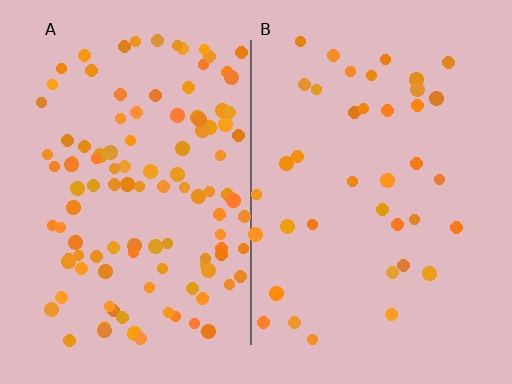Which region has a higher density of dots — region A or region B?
A (the left).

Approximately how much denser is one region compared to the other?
Approximately 2.9× — region A over region B.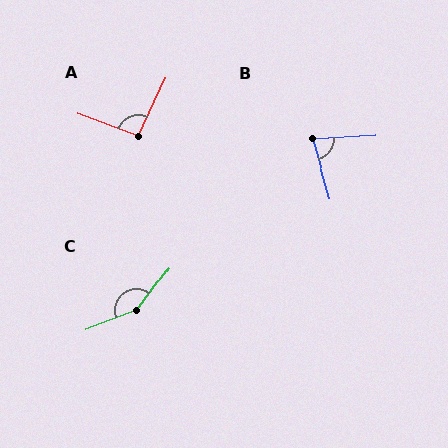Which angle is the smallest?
B, at approximately 77 degrees.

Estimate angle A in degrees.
Approximately 94 degrees.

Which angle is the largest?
C, at approximately 147 degrees.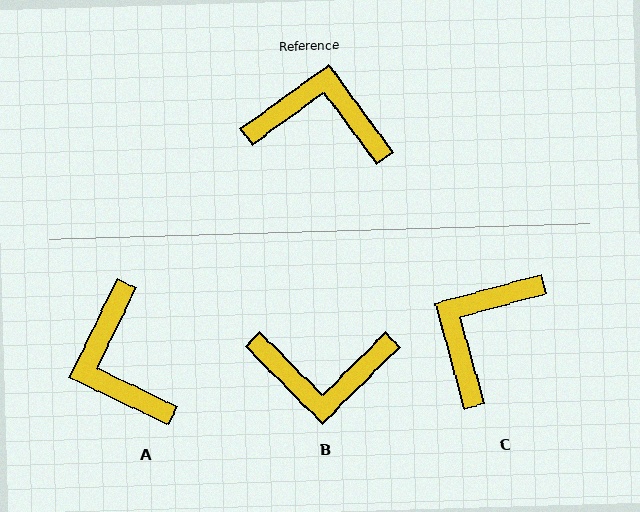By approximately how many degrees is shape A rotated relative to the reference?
Approximately 118 degrees counter-clockwise.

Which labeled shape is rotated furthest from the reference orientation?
B, about 171 degrees away.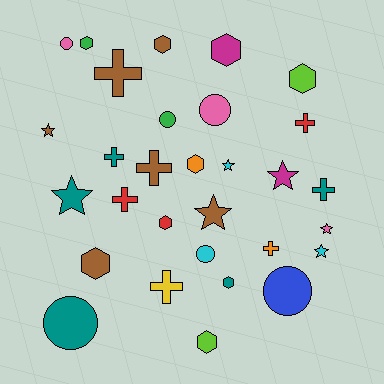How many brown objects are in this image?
There are 6 brown objects.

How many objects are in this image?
There are 30 objects.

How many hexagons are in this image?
There are 9 hexagons.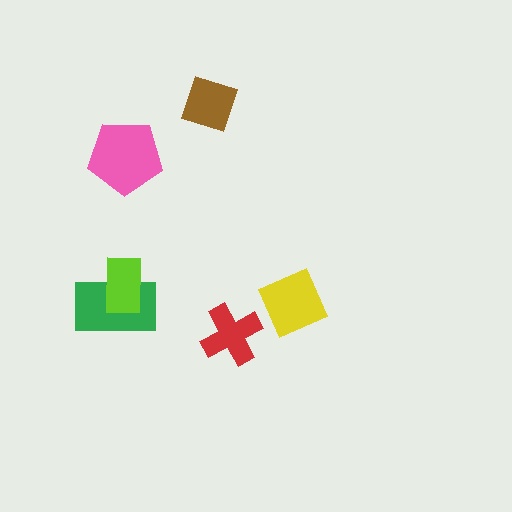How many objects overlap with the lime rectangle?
1 object overlaps with the lime rectangle.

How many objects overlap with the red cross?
0 objects overlap with the red cross.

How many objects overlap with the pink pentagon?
0 objects overlap with the pink pentagon.